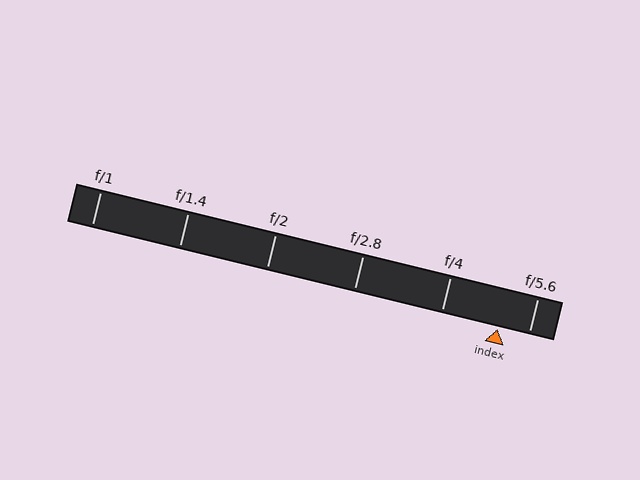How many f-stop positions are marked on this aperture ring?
There are 6 f-stop positions marked.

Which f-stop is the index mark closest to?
The index mark is closest to f/5.6.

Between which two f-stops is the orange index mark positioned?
The index mark is between f/4 and f/5.6.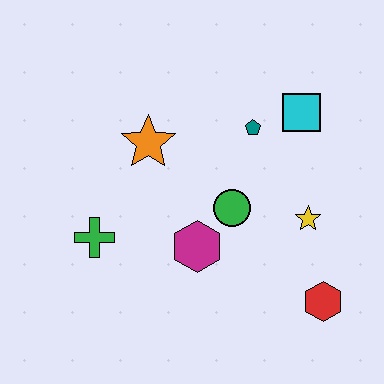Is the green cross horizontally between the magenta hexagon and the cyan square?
No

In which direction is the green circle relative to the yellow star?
The green circle is to the left of the yellow star.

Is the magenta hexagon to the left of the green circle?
Yes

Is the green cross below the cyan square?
Yes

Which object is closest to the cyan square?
The teal pentagon is closest to the cyan square.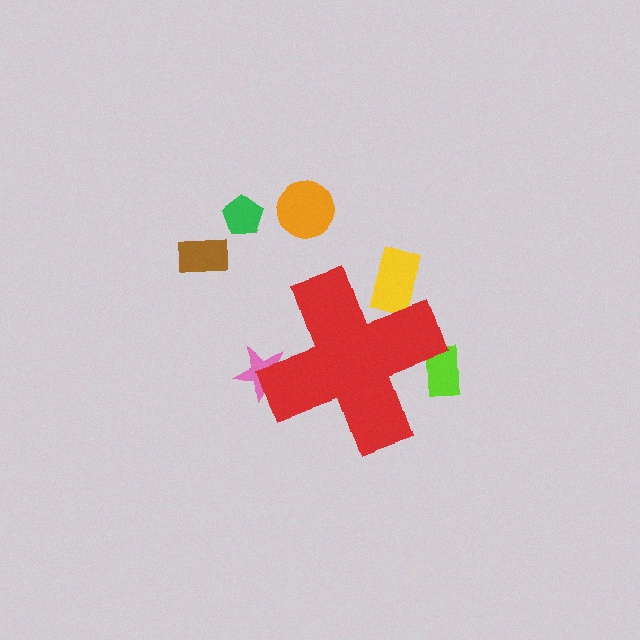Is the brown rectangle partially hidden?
No, the brown rectangle is fully visible.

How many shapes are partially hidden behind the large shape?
3 shapes are partially hidden.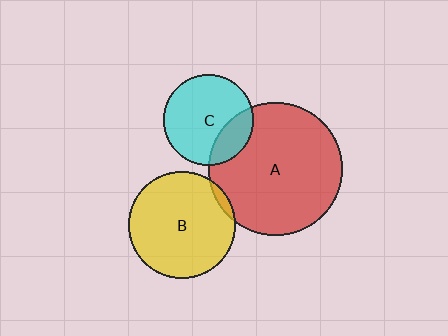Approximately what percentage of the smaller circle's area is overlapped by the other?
Approximately 5%.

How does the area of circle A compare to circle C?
Approximately 2.2 times.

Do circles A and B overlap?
Yes.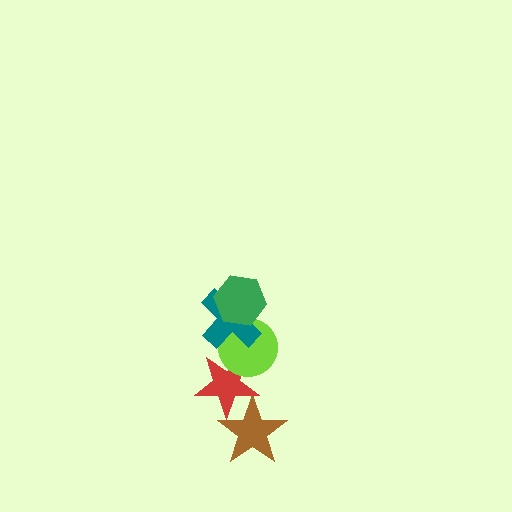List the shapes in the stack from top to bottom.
From top to bottom: the green hexagon, the teal cross, the lime circle, the red star, the brown star.